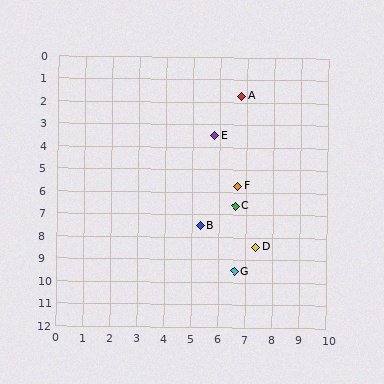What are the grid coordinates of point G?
Point G is at approximately (6.6, 9.5).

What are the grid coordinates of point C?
Point C is at approximately (6.6, 6.6).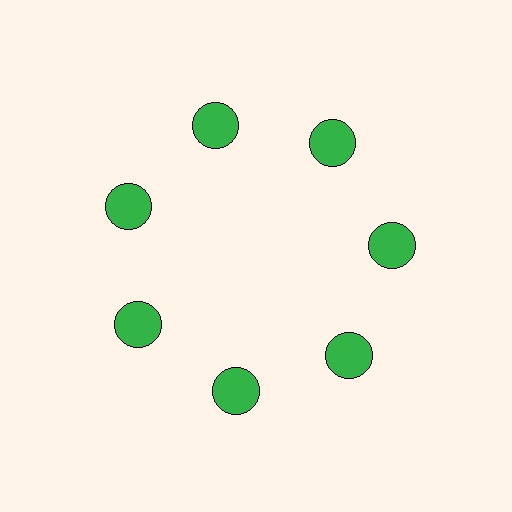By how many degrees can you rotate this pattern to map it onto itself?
The pattern maps onto itself every 51 degrees of rotation.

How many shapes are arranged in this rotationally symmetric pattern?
There are 7 shapes, arranged in 7 groups of 1.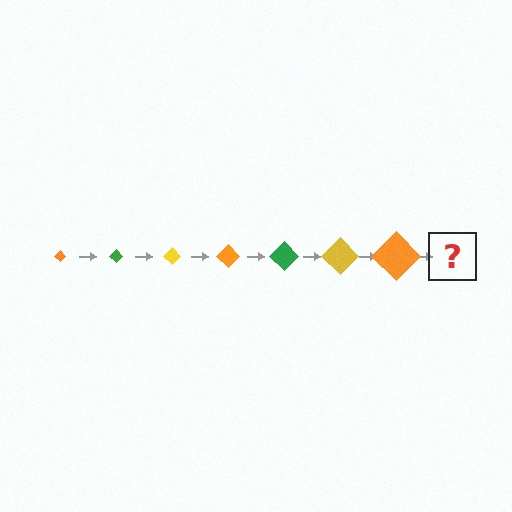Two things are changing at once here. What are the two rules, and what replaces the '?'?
The two rules are that the diamond grows larger each step and the color cycles through orange, green, and yellow. The '?' should be a green diamond, larger than the previous one.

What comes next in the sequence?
The next element should be a green diamond, larger than the previous one.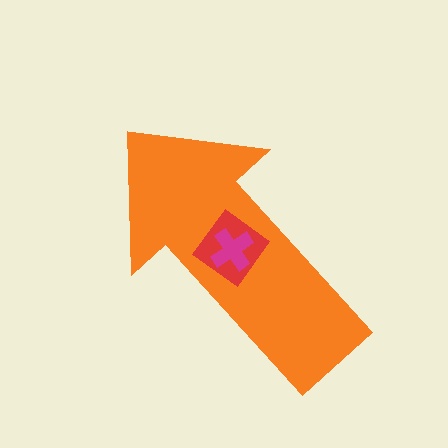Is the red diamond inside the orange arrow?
Yes.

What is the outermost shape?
The orange arrow.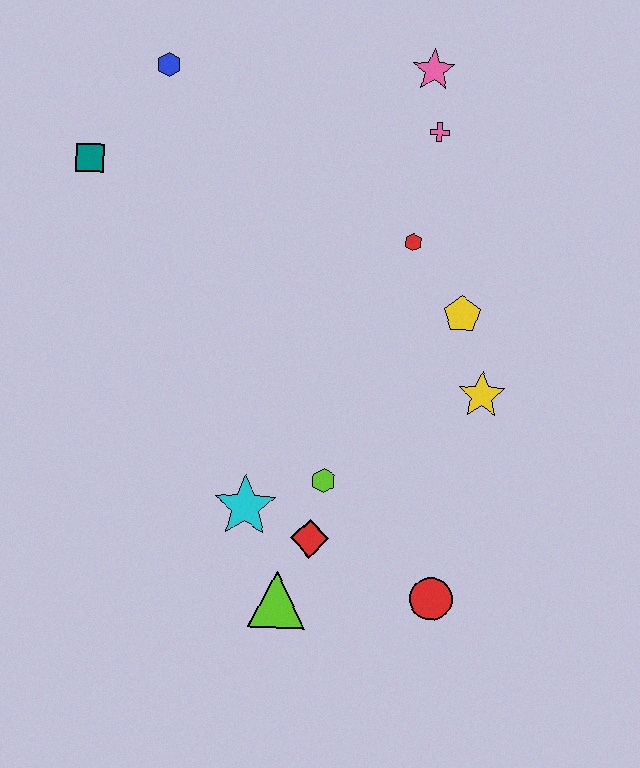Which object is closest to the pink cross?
The pink star is closest to the pink cross.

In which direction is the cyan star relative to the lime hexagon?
The cyan star is to the left of the lime hexagon.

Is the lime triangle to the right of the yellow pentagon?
No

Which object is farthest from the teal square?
The red circle is farthest from the teal square.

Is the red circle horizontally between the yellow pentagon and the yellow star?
No